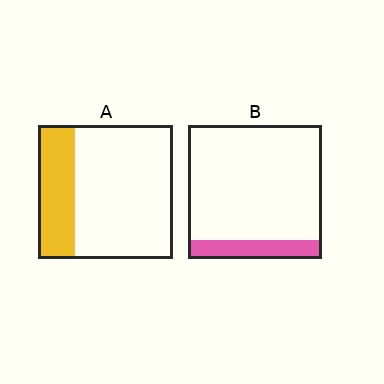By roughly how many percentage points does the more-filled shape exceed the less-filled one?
By roughly 15 percentage points (A over B).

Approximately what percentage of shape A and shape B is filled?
A is approximately 25% and B is approximately 15%.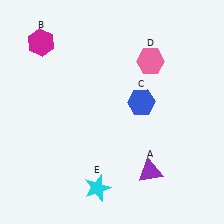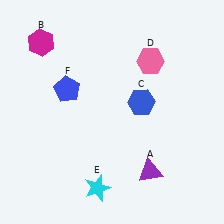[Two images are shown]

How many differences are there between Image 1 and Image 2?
There is 1 difference between the two images.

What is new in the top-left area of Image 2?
A blue pentagon (F) was added in the top-left area of Image 2.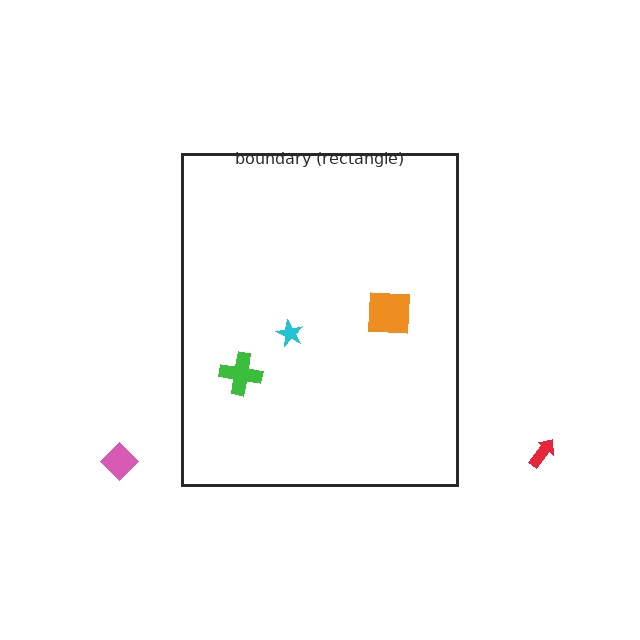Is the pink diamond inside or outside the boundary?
Outside.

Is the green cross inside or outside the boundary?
Inside.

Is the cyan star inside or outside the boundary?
Inside.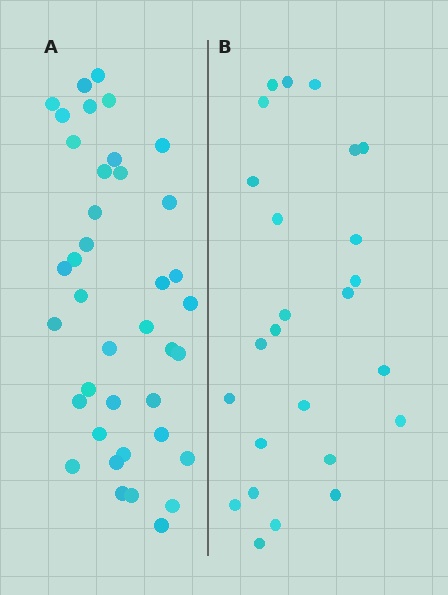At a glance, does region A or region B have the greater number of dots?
Region A (the left region) has more dots.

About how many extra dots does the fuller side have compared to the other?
Region A has approximately 15 more dots than region B.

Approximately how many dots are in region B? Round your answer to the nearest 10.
About 20 dots. (The exact count is 25, which rounds to 20.)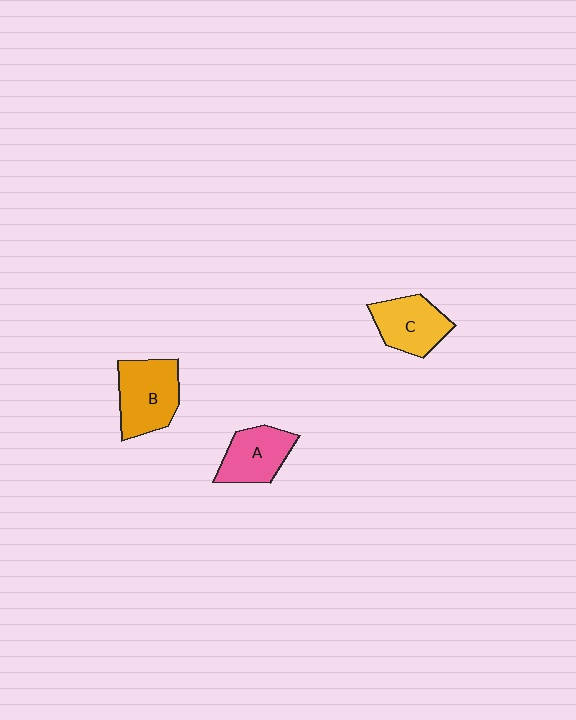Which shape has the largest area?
Shape B (orange).